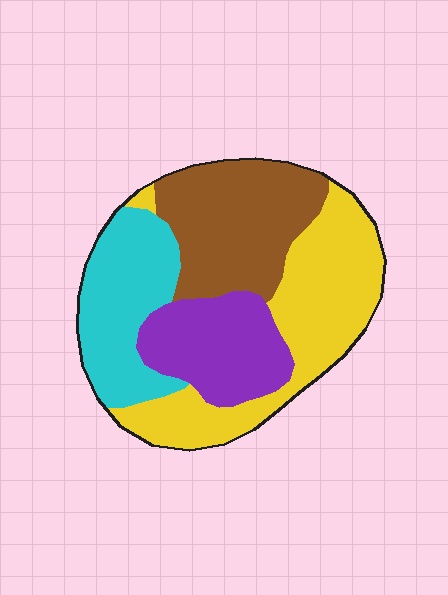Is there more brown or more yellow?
Yellow.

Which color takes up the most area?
Yellow, at roughly 35%.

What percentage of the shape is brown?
Brown covers 26% of the shape.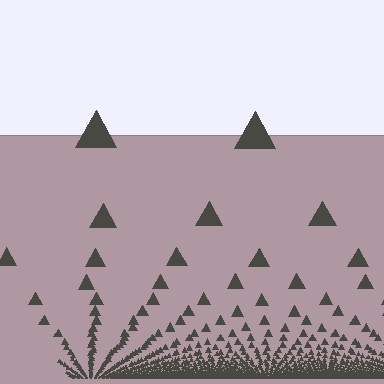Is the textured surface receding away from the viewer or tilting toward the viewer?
The surface appears to tilt toward the viewer. Texture elements get larger and sparser toward the top.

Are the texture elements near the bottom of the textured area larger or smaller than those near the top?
Smaller. The gradient is inverted — elements near the bottom are smaller and denser.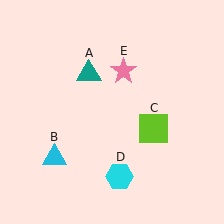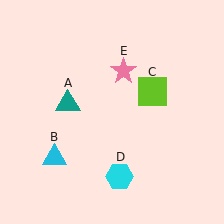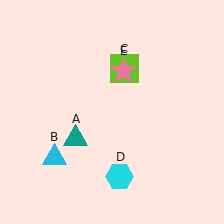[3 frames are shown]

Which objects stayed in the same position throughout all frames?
Cyan triangle (object B) and cyan hexagon (object D) and pink star (object E) remained stationary.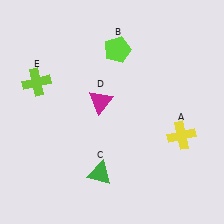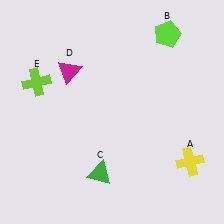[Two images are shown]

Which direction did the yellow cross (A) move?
The yellow cross (A) moved down.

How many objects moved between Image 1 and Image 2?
3 objects moved between the two images.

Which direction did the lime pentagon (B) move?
The lime pentagon (B) moved right.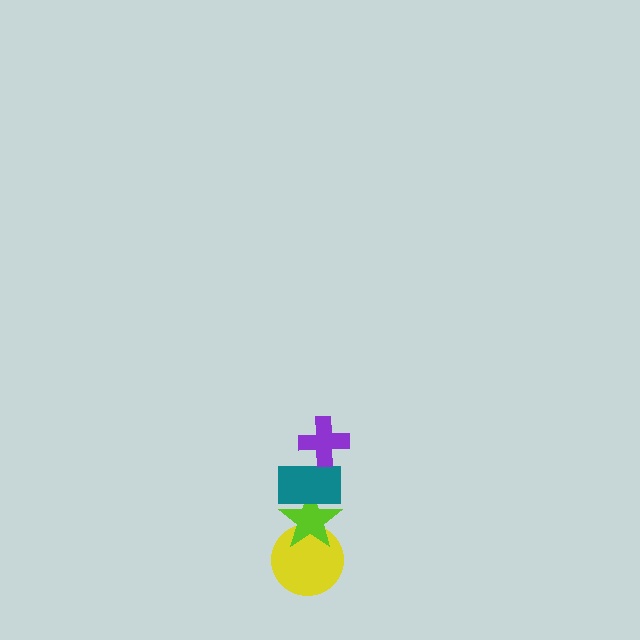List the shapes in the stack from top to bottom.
From top to bottom: the purple cross, the teal rectangle, the lime star, the yellow circle.